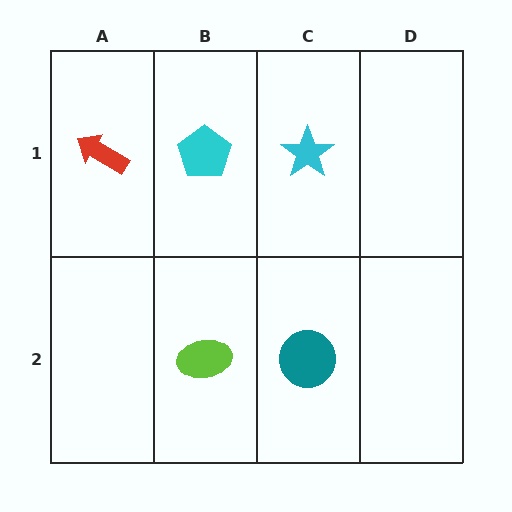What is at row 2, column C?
A teal circle.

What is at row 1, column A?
A red arrow.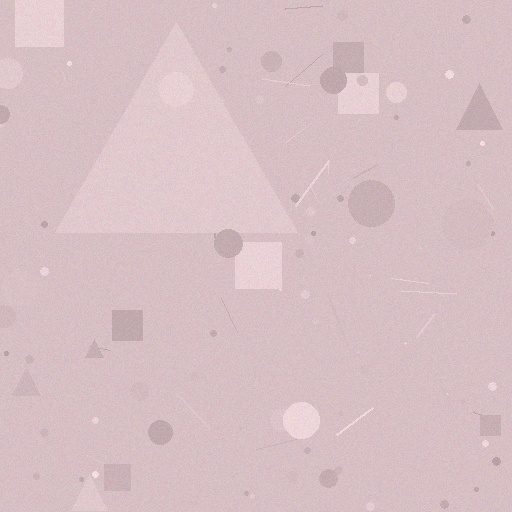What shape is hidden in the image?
A triangle is hidden in the image.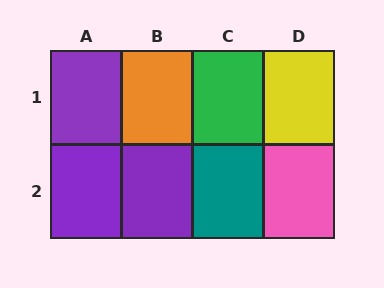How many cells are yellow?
1 cell is yellow.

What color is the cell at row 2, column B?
Purple.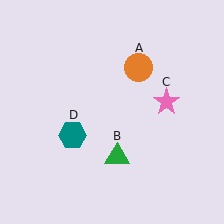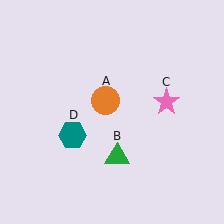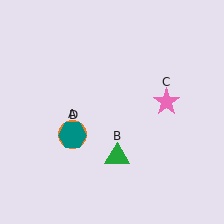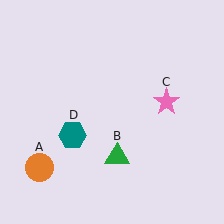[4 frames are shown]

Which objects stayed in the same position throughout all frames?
Green triangle (object B) and pink star (object C) and teal hexagon (object D) remained stationary.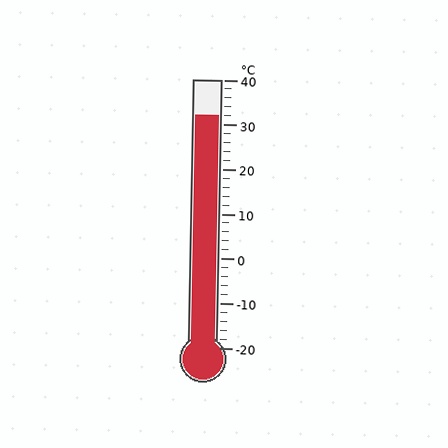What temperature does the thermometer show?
The thermometer shows approximately 32°C.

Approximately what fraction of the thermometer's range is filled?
The thermometer is filled to approximately 85% of its range.